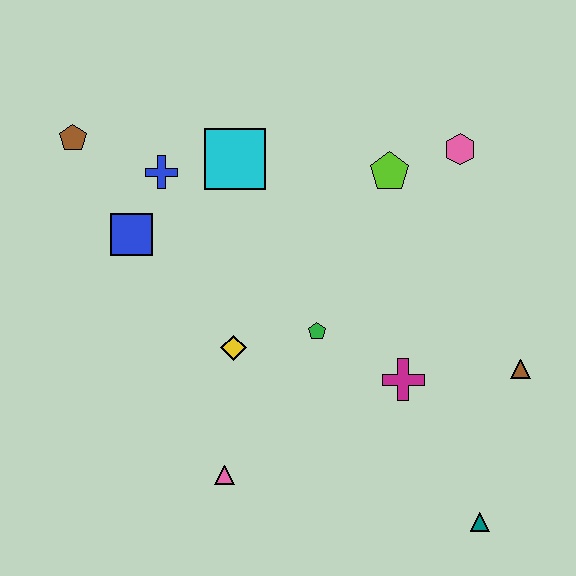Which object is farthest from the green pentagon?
The brown pentagon is farthest from the green pentagon.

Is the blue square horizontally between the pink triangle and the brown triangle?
No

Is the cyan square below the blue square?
No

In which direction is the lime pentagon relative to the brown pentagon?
The lime pentagon is to the right of the brown pentagon.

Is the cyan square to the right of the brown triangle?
No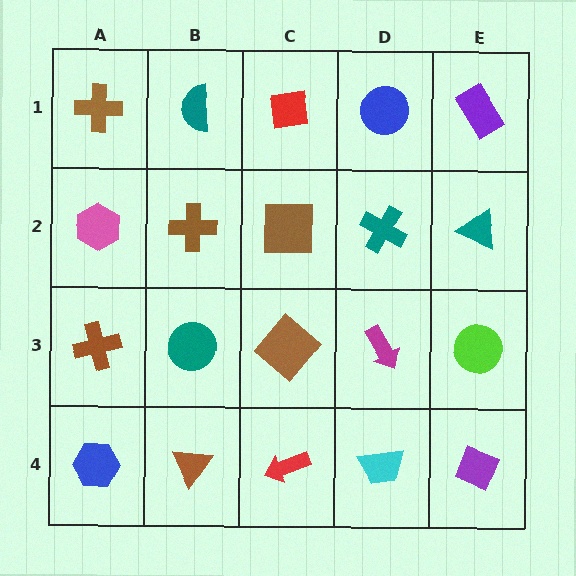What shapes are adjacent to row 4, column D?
A magenta arrow (row 3, column D), a red arrow (row 4, column C), a purple diamond (row 4, column E).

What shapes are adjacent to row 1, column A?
A pink hexagon (row 2, column A), a teal semicircle (row 1, column B).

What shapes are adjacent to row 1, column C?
A brown square (row 2, column C), a teal semicircle (row 1, column B), a blue circle (row 1, column D).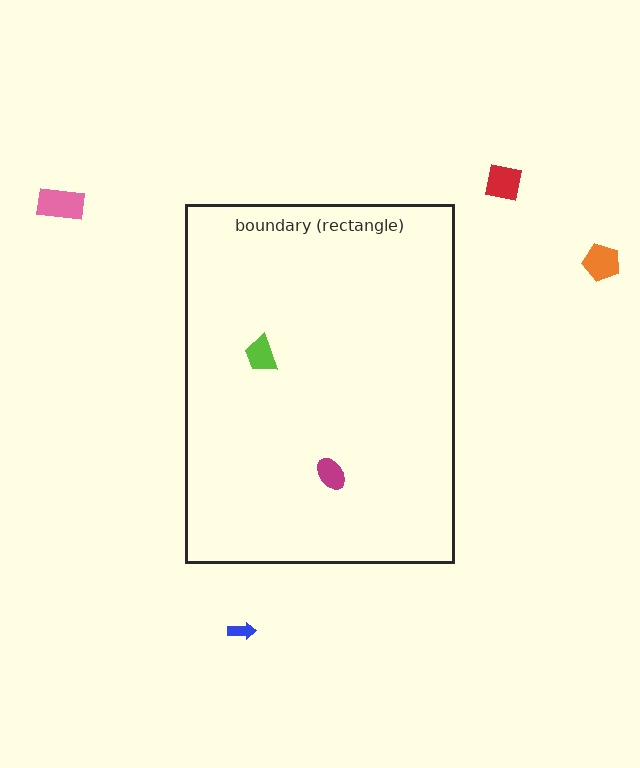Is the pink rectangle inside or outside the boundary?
Outside.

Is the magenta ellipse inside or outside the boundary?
Inside.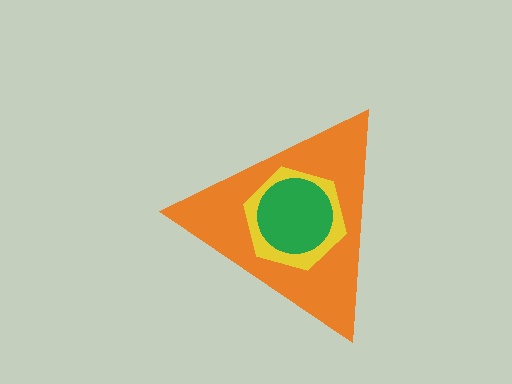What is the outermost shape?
The orange triangle.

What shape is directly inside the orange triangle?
The yellow hexagon.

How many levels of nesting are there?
3.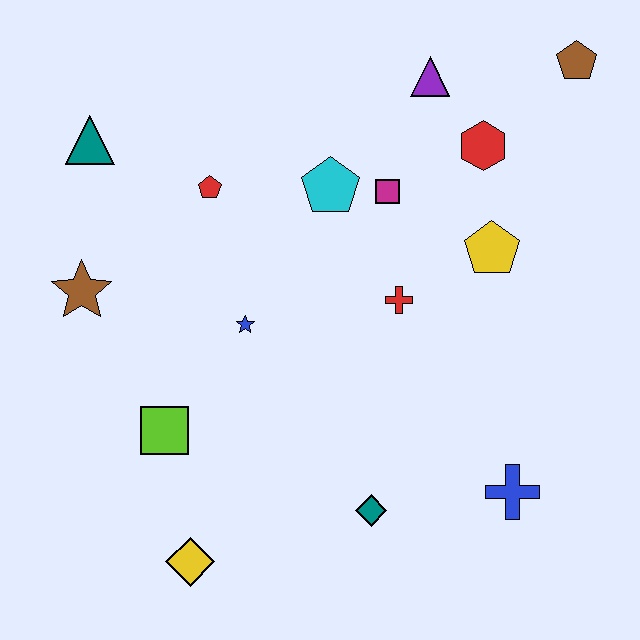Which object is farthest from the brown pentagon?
The yellow diamond is farthest from the brown pentagon.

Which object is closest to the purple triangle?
The red hexagon is closest to the purple triangle.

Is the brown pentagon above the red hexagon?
Yes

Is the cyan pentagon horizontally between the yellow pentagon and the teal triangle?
Yes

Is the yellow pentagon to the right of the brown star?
Yes